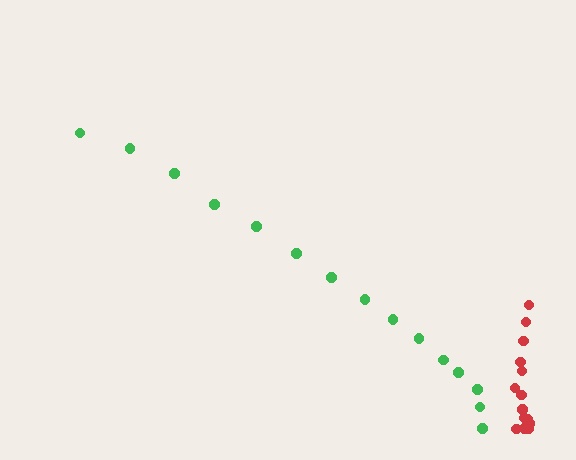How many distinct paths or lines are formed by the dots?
There are 2 distinct paths.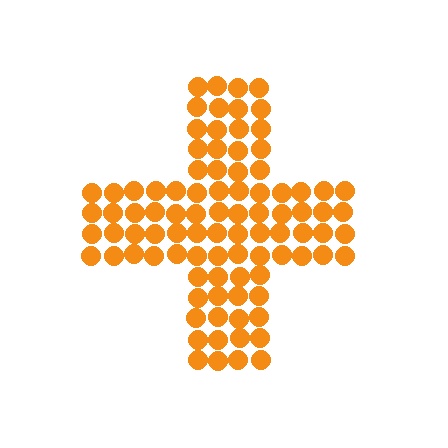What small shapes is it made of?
It is made of small circles.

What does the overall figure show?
The overall figure shows a cross.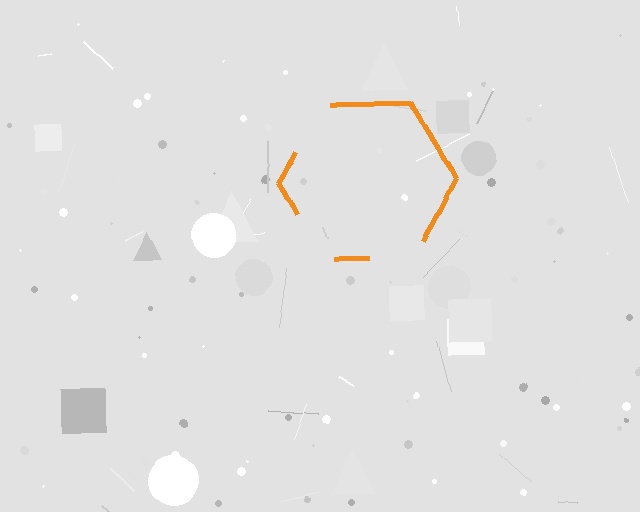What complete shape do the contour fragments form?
The contour fragments form a hexagon.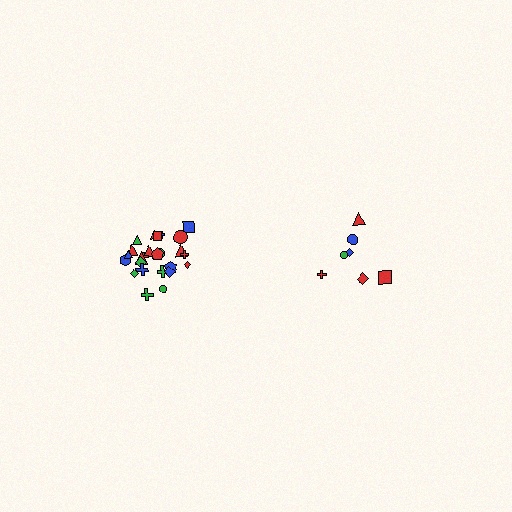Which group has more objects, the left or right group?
The left group.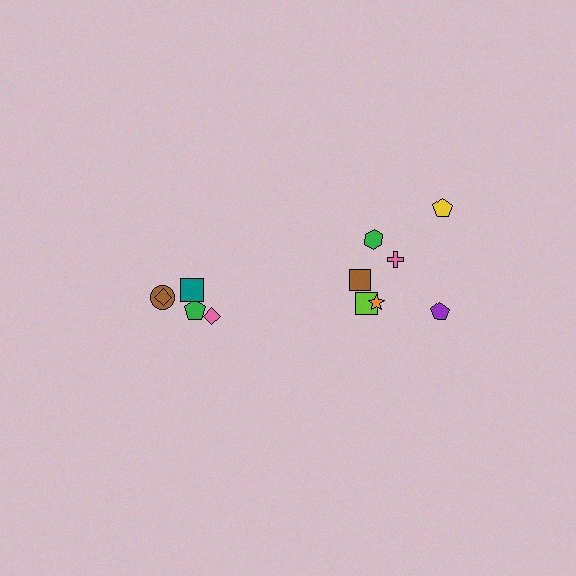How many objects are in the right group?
There are 7 objects.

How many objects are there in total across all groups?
There are 12 objects.